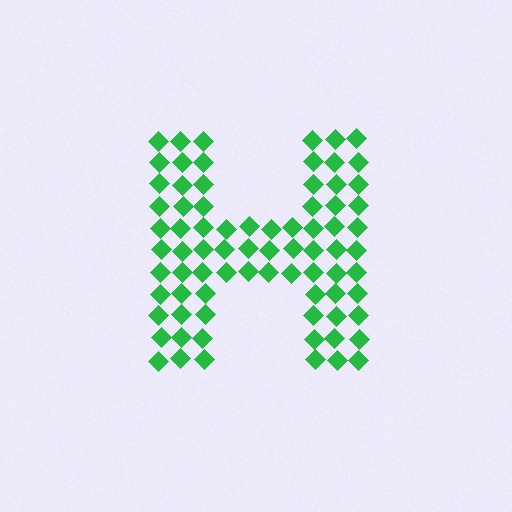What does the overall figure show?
The overall figure shows the letter H.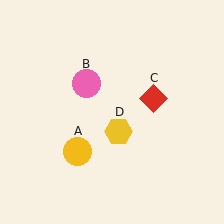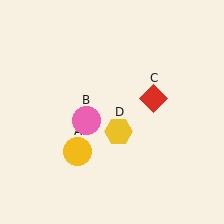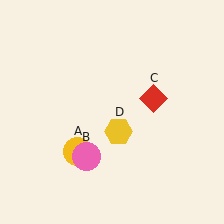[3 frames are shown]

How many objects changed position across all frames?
1 object changed position: pink circle (object B).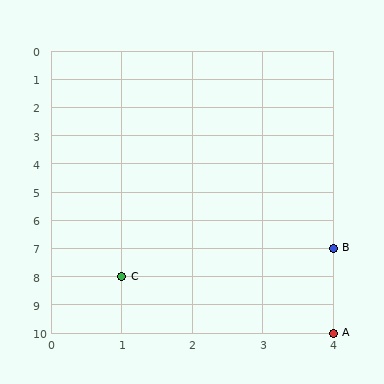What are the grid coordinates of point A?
Point A is at grid coordinates (4, 10).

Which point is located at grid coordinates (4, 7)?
Point B is at (4, 7).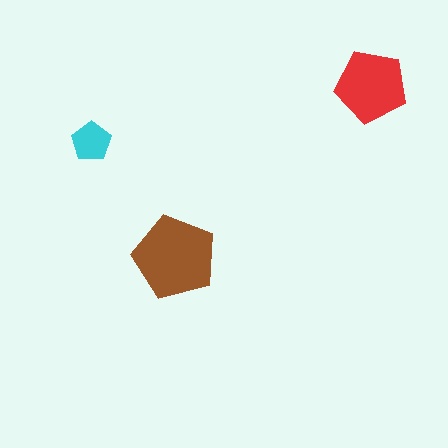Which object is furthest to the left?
The cyan pentagon is leftmost.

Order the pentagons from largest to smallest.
the brown one, the red one, the cyan one.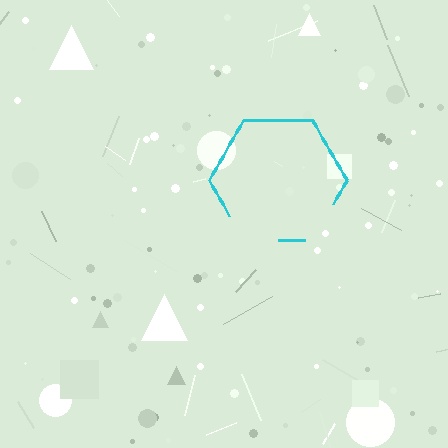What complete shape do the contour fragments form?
The contour fragments form a hexagon.